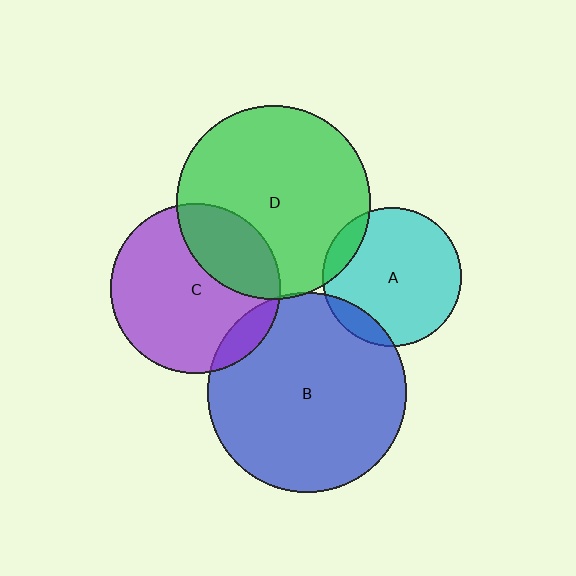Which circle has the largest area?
Circle B (blue).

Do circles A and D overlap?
Yes.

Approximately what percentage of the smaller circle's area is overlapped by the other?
Approximately 10%.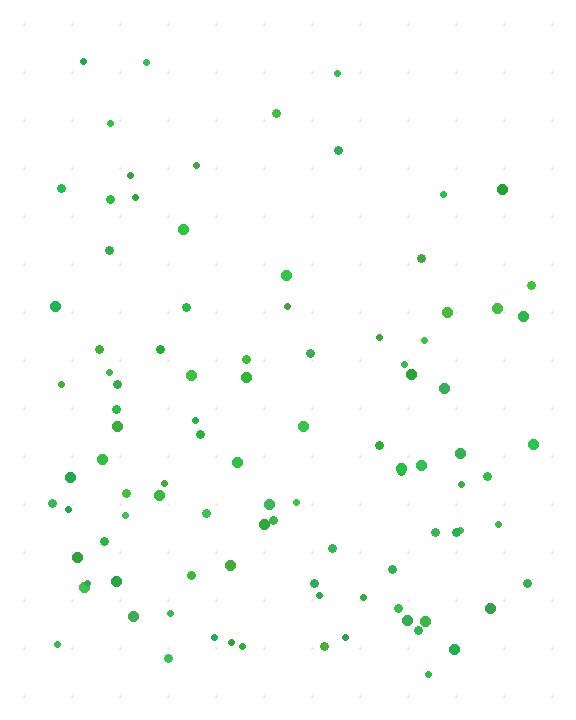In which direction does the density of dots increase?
From top to bottom, with the bottom side densest.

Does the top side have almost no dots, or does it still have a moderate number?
Still a moderate number, just noticeably fewer than the bottom.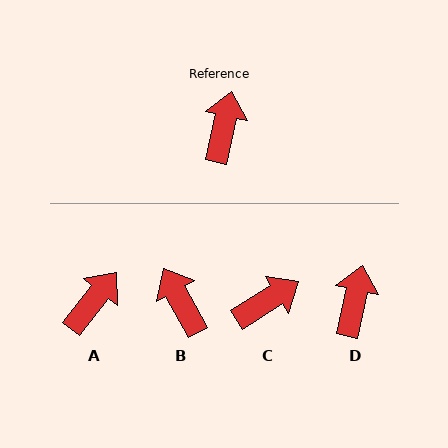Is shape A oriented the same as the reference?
No, it is off by about 26 degrees.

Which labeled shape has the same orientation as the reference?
D.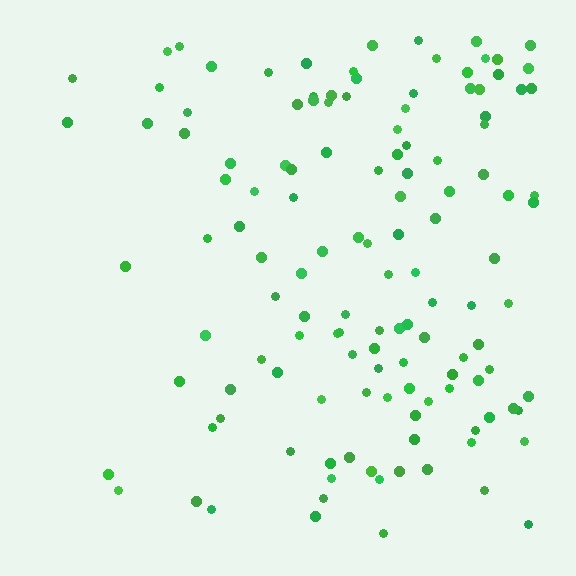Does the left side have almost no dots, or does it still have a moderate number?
Still a moderate number, just noticeably fewer than the right.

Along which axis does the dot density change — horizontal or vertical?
Horizontal.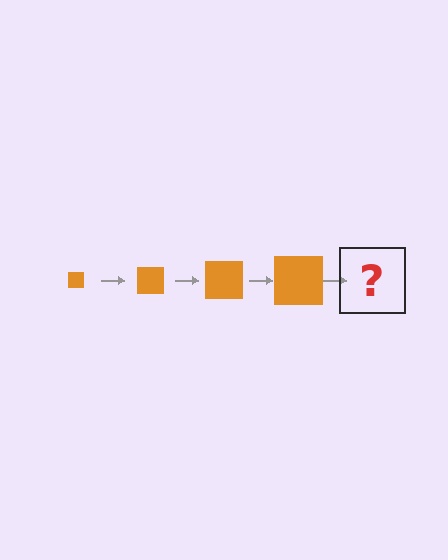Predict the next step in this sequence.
The next step is an orange square, larger than the previous one.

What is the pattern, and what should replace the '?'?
The pattern is that the square gets progressively larger each step. The '?' should be an orange square, larger than the previous one.